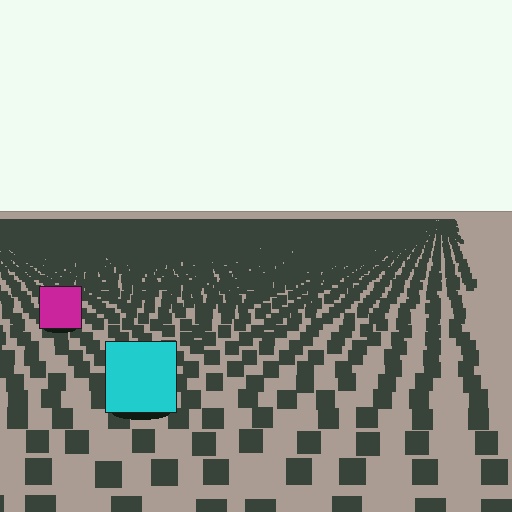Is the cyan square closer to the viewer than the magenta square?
Yes. The cyan square is closer — you can tell from the texture gradient: the ground texture is coarser near it.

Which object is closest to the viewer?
The cyan square is closest. The texture marks near it are larger and more spread out.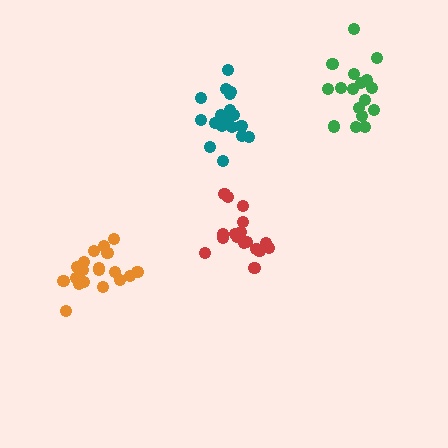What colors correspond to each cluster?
The clusters are colored: red, teal, orange, green.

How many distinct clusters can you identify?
There are 4 distinct clusters.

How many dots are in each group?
Group 1: 18 dots, Group 2: 19 dots, Group 3: 19 dots, Group 4: 17 dots (73 total).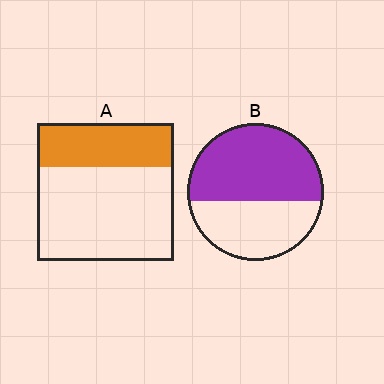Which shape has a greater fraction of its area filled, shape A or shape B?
Shape B.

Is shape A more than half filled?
No.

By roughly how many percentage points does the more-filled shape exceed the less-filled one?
By roughly 25 percentage points (B over A).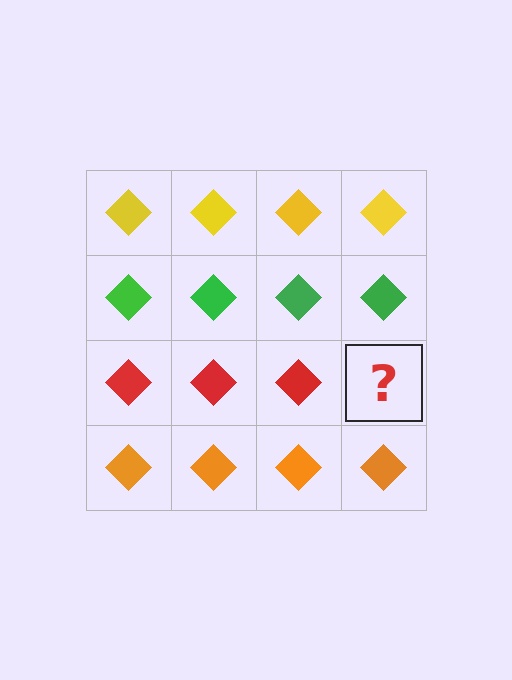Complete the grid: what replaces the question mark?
The question mark should be replaced with a red diamond.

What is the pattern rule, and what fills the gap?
The rule is that each row has a consistent color. The gap should be filled with a red diamond.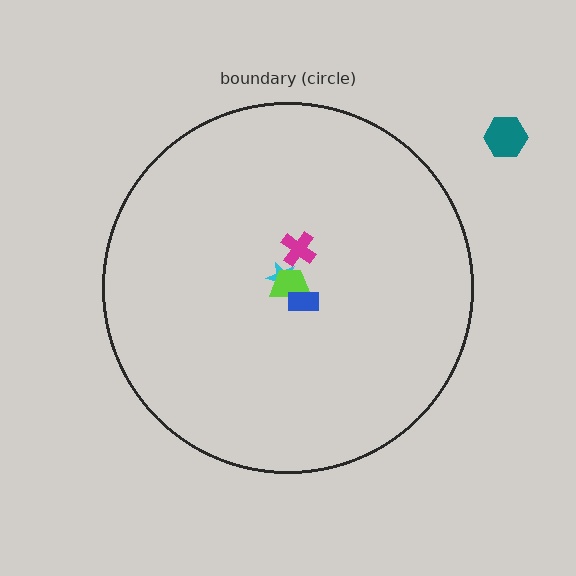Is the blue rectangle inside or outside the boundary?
Inside.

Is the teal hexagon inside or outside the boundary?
Outside.